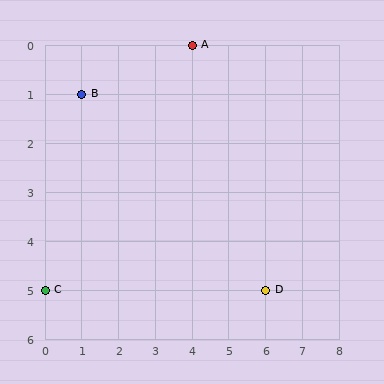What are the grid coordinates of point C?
Point C is at grid coordinates (0, 5).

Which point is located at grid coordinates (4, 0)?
Point A is at (4, 0).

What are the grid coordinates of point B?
Point B is at grid coordinates (1, 1).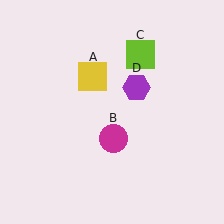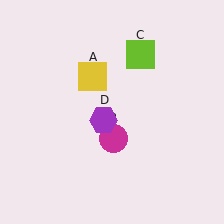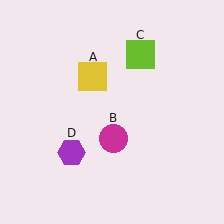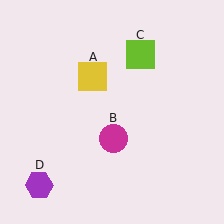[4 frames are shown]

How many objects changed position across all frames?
1 object changed position: purple hexagon (object D).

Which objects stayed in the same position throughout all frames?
Yellow square (object A) and magenta circle (object B) and lime square (object C) remained stationary.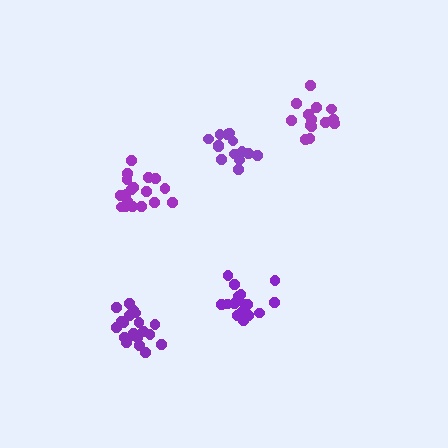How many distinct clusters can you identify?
There are 5 distinct clusters.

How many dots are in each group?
Group 1: 14 dots, Group 2: 16 dots, Group 3: 19 dots, Group 4: 14 dots, Group 5: 20 dots (83 total).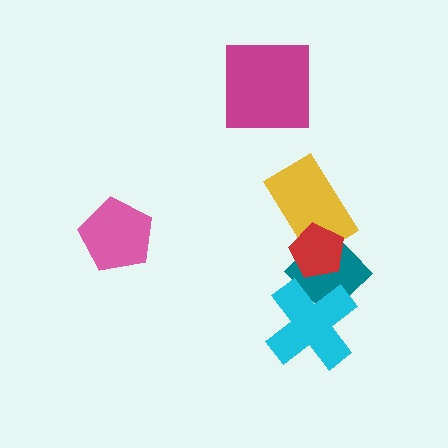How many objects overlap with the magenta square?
0 objects overlap with the magenta square.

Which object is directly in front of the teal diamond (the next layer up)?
The yellow rectangle is directly in front of the teal diamond.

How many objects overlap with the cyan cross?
1 object overlaps with the cyan cross.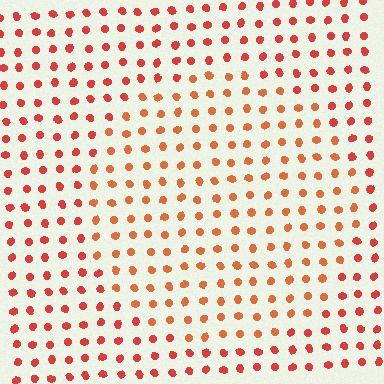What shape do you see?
I see a circle.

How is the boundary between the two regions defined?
The boundary is defined purely by a slight shift in hue (about 19 degrees). Spacing, size, and orientation are identical on both sides.